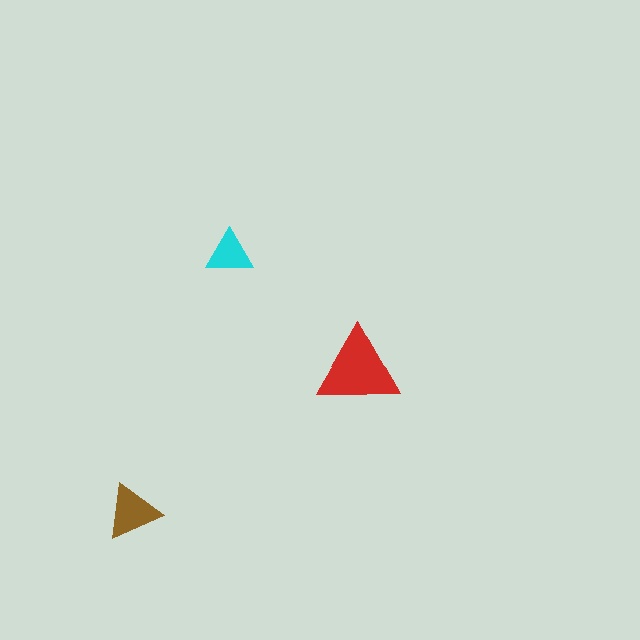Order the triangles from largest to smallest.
the red one, the brown one, the cyan one.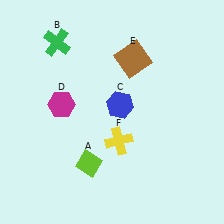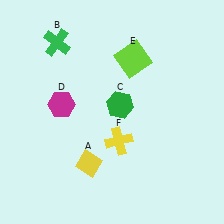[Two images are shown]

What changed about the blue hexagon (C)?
In Image 1, C is blue. In Image 2, it changed to green.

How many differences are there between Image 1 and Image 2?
There are 3 differences between the two images.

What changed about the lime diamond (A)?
In Image 1, A is lime. In Image 2, it changed to yellow.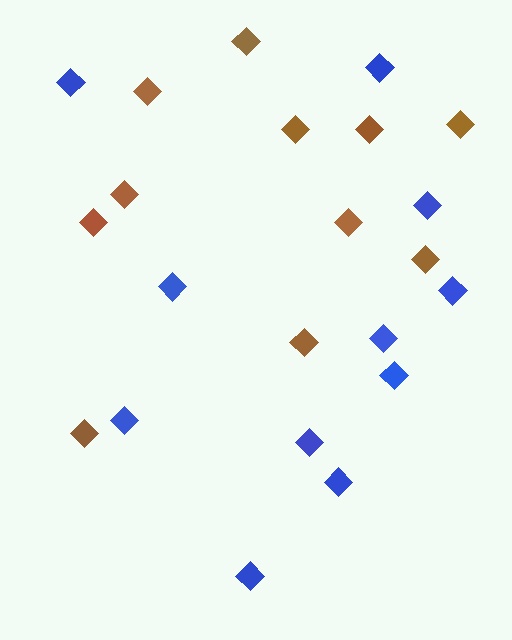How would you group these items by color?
There are 2 groups: one group of brown diamonds (11) and one group of blue diamonds (11).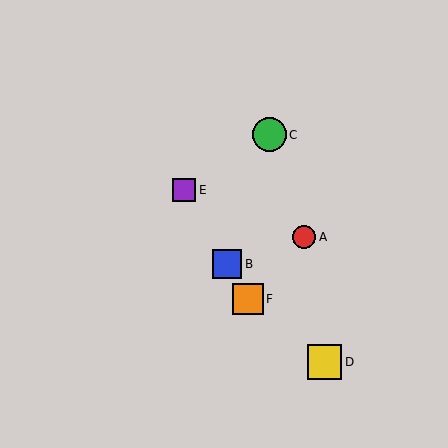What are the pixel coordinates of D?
Object D is at (325, 362).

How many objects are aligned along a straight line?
3 objects (B, E, F) are aligned along a straight line.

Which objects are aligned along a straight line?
Objects B, E, F are aligned along a straight line.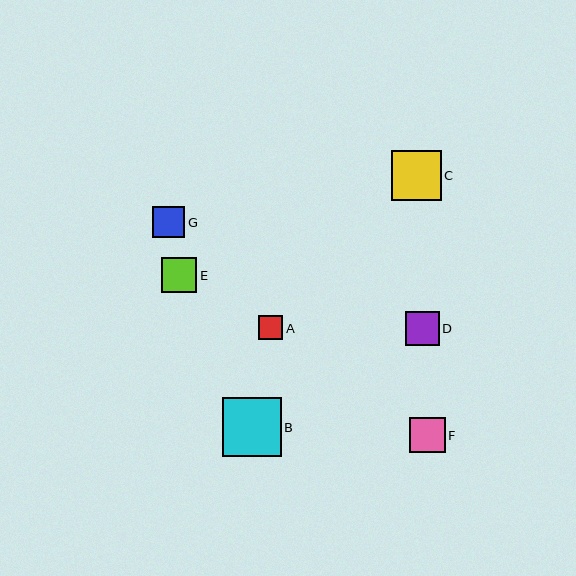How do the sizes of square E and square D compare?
Square E and square D are approximately the same size.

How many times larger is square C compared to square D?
Square C is approximately 1.5 times the size of square D.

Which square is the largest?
Square B is the largest with a size of approximately 59 pixels.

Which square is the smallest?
Square A is the smallest with a size of approximately 24 pixels.